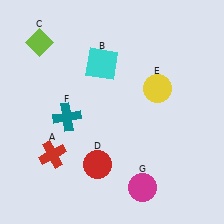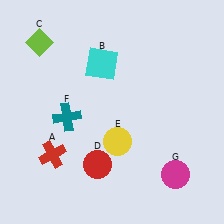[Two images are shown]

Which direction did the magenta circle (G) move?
The magenta circle (G) moved right.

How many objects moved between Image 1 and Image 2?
2 objects moved between the two images.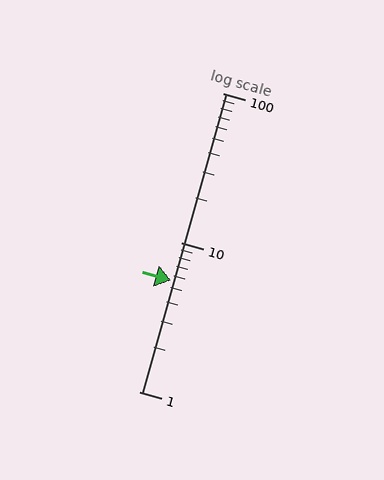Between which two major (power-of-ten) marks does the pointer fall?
The pointer is between 1 and 10.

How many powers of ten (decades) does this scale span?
The scale spans 2 decades, from 1 to 100.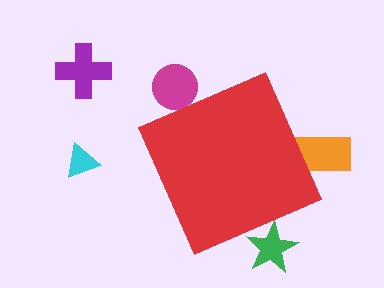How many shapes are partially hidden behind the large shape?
3 shapes are partially hidden.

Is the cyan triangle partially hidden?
No, the cyan triangle is fully visible.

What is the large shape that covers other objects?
A red diamond.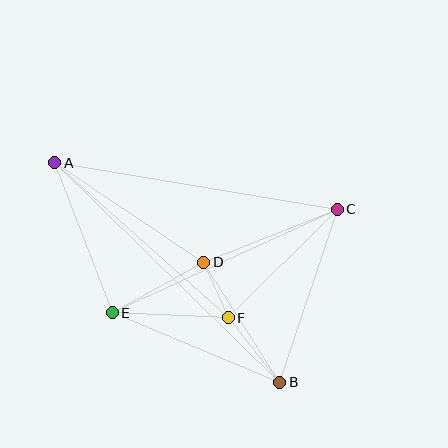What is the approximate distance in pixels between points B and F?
The distance between B and F is approximately 83 pixels.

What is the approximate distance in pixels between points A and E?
The distance between A and E is approximately 161 pixels.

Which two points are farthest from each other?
Points A and B are farthest from each other.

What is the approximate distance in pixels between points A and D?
The distance between A and D is approximately 179 pixels.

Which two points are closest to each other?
Points D and F are closest to each other.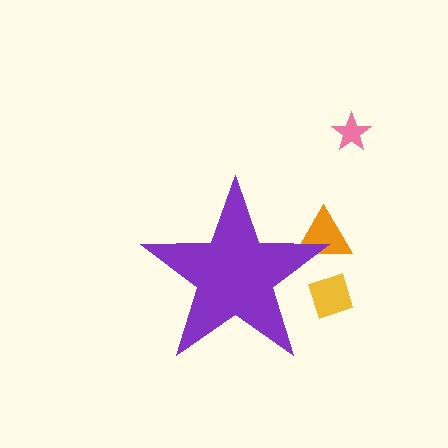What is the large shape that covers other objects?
A purple star.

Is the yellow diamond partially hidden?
Yes, the yellow diamond is partially hidden behind the purple star.